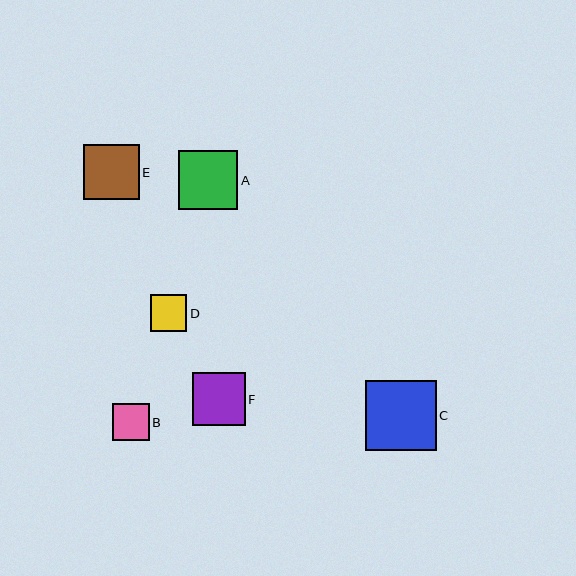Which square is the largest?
Square C is the largest with a size of approximately 71 pixels.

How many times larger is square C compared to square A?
Square C is approximately 1.2 times the size of square A.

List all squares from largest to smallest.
From largest to smallest: C, A, E, F, B, D.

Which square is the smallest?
Square D is the smallest with a size of approximately 37 pixels.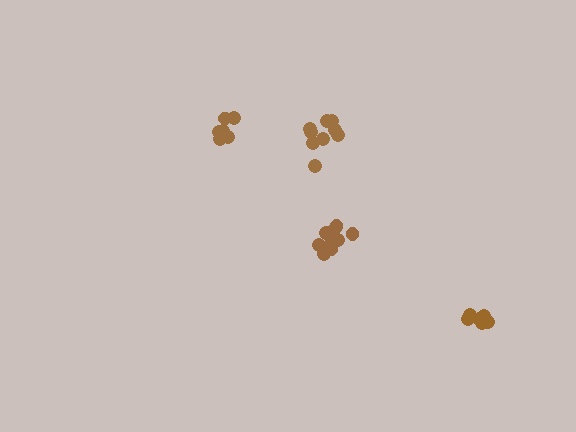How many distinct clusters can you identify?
There are 4 distinct clusters.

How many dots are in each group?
Group 1: 9 dots, Group 2: 9 dots, Group 3: 6 dots, Group 4: 6 dots (30 total).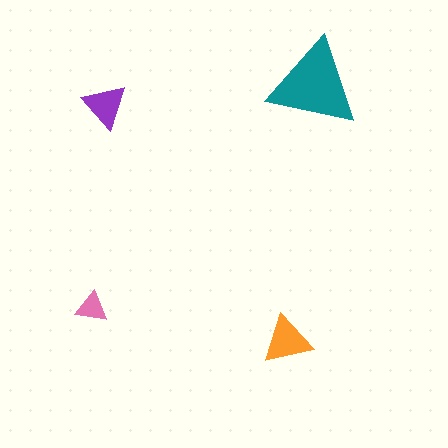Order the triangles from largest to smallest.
the teal one, the orange one, the purple one, the pink one.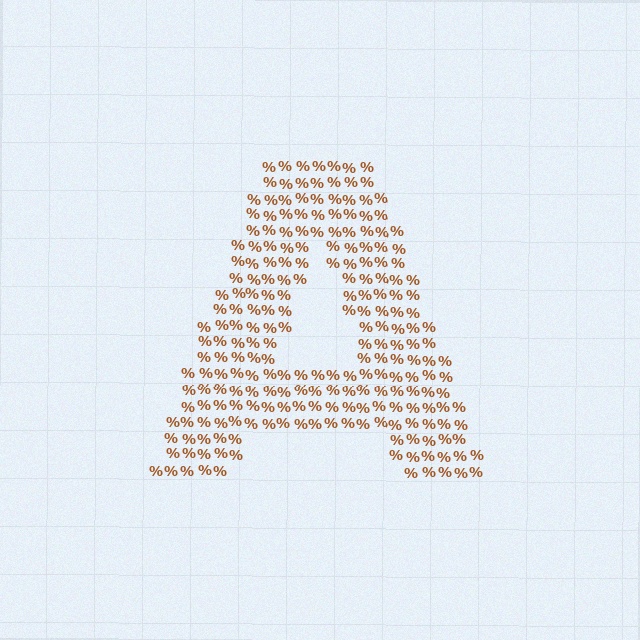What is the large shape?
The large shape is the letter A.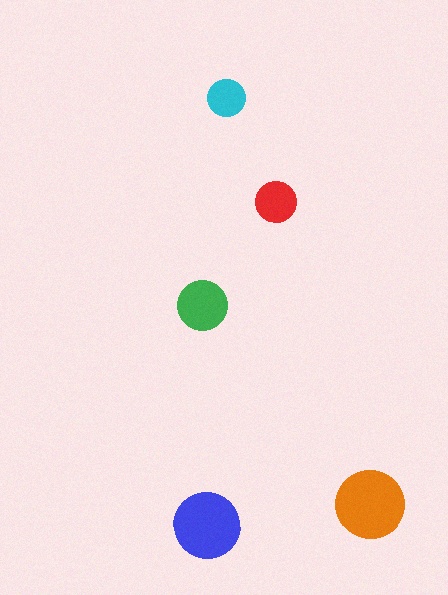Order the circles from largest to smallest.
the orange one, the blue one, the green one, the red one, the cyan one.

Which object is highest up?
The cyan circle is topmost.